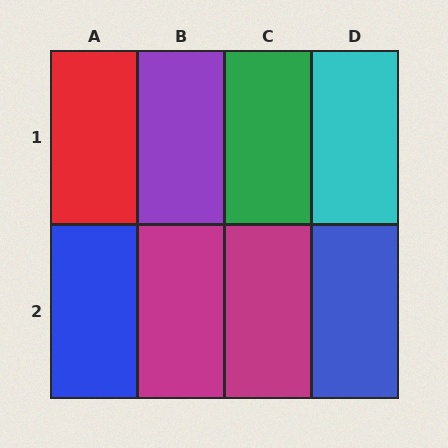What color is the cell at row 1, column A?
Red.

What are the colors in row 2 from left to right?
Blue, magenta, magenta, blue.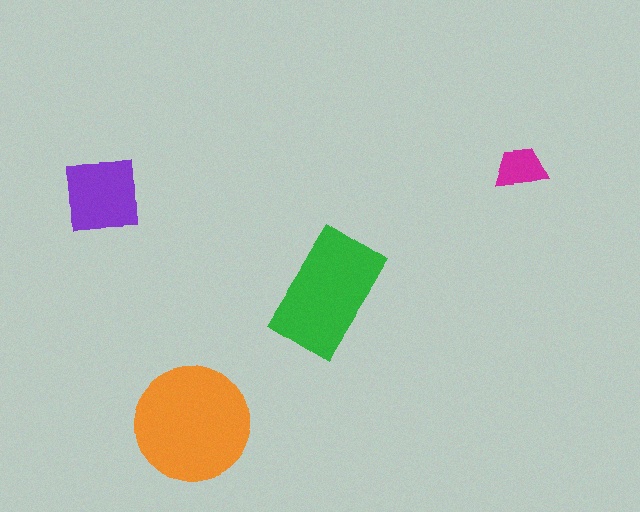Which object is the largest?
The orange circle.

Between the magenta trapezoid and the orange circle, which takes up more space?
The orange circle.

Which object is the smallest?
The magenta trapezoid.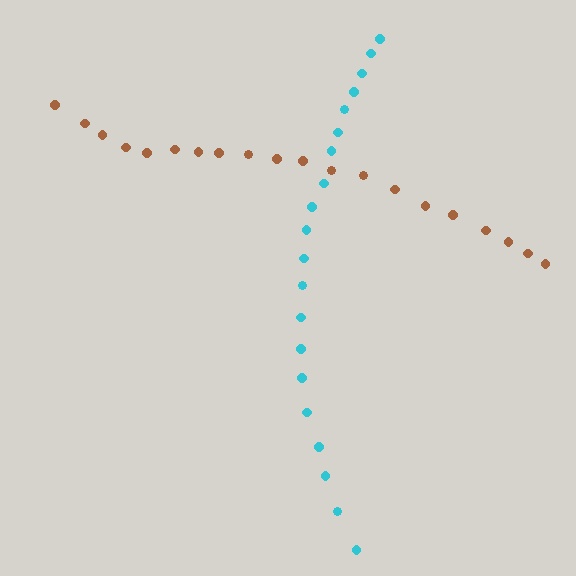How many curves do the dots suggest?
There are 2 distinct paths.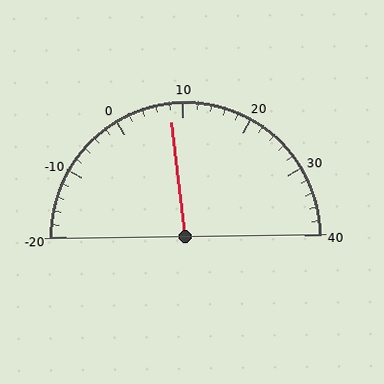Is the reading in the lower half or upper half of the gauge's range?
The reading is in the lower half of the range (-20 to 40).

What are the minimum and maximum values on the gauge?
The gauge ranges from -20 to 40.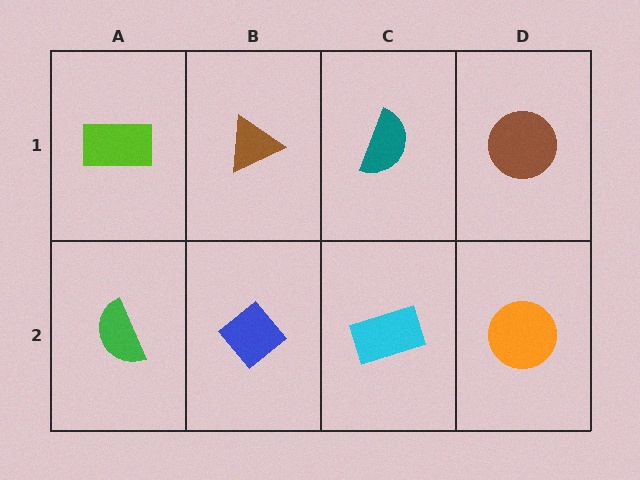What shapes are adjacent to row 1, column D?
An orange circle (row 2, column D), a teal semicircle (row 1, column C).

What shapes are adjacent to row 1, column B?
A blue diamond (row 2, column B), a lime rectangle (row 1, column A), a teal semicircle (row 1, column C).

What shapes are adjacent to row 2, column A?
A lime rectangle (row 1, column A), a blue diamond (row 2, column B).